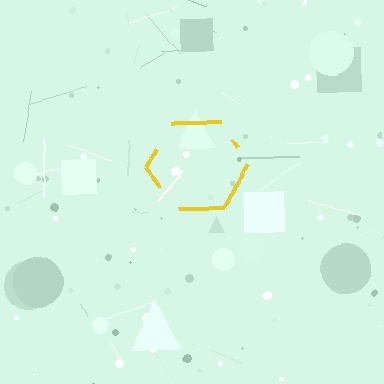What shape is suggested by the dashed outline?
The dashed outline suggests a hexagon.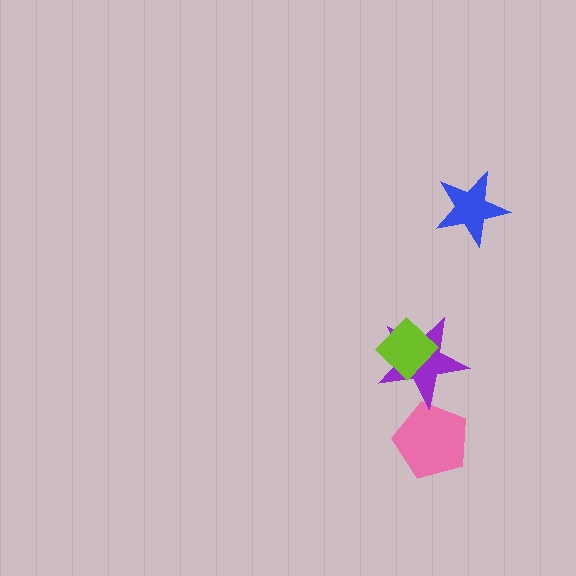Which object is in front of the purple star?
The lime diamond is in front of the purple star.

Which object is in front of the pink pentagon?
The purple star is in front of the pink pentagon.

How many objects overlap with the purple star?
2 objects overlap with the purple star.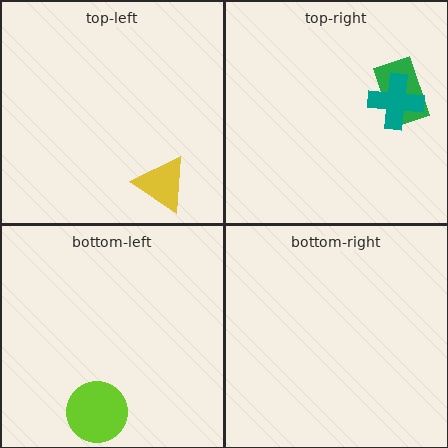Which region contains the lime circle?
The bottom-left region.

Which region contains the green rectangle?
The top-right region.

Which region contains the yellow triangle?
The top-left region.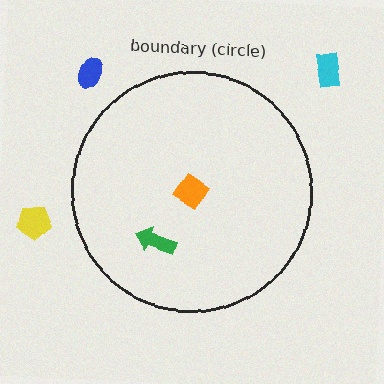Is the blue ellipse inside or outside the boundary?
Outside.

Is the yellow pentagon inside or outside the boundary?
Outside.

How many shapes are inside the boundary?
2 inside, 3 outside.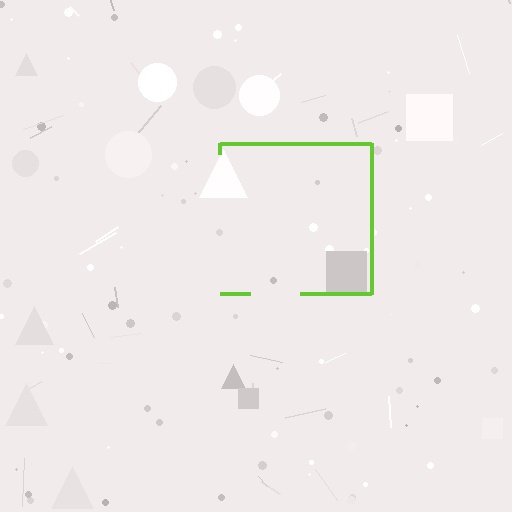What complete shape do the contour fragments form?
The contour fragments form a square.